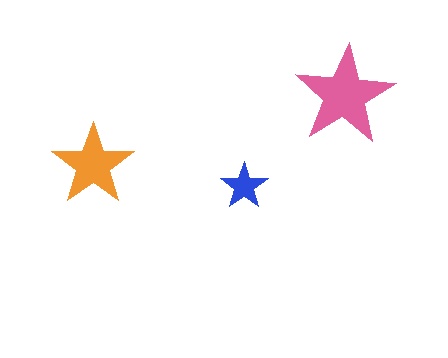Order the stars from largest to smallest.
the pink one, the orange one, the blue one.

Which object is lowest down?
The blue star is bottommost.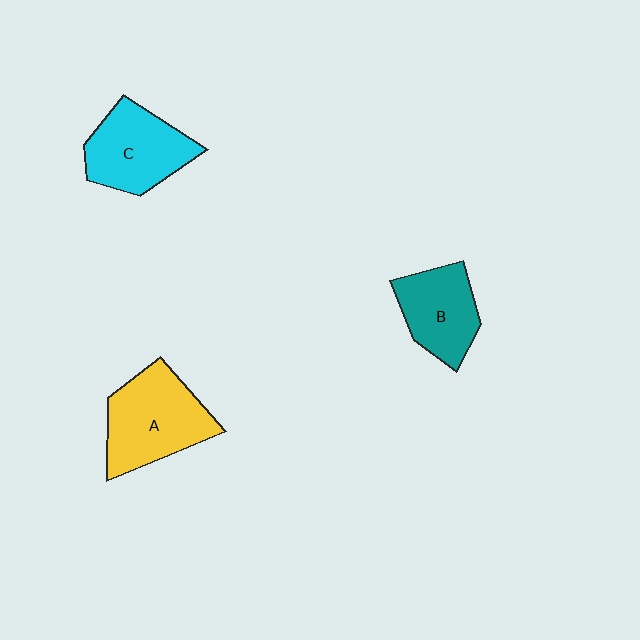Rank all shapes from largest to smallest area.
From largest to smallest: A (yellow), C (cyan), B (teal).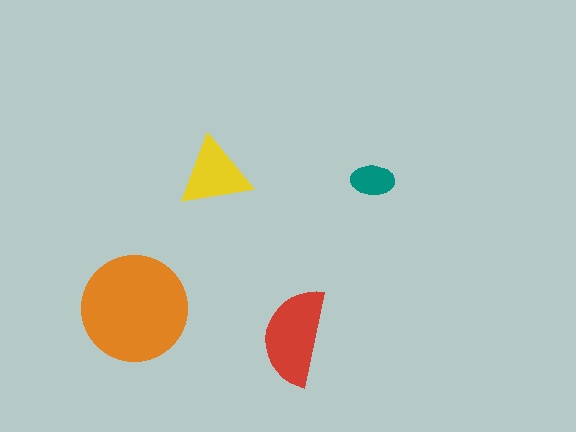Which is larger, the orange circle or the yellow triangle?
The orange circle.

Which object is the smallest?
The teal ellipse.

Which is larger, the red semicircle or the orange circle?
The orange circle.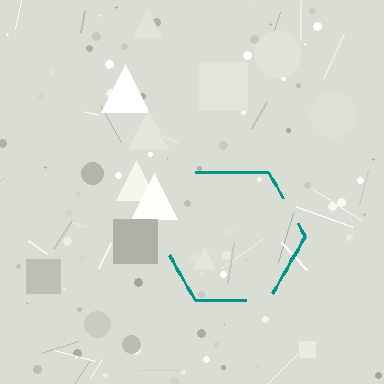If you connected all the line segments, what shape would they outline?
They would outline a hexagon.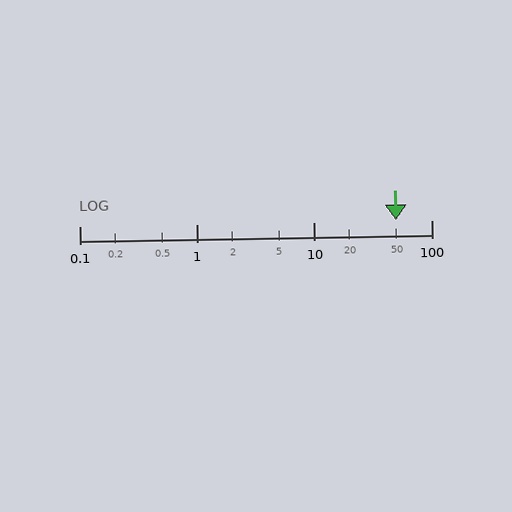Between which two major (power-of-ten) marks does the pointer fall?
The pointer is between 10 and 100.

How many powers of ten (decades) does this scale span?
The scale spans 3 decades, from 0.1 to 100.